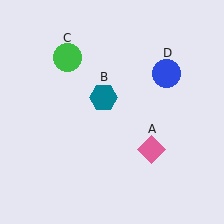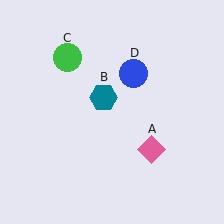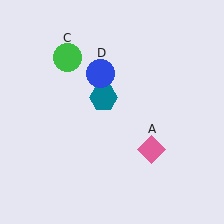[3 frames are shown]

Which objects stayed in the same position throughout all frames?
Pink diamond (object A) and teal hexagon (object B) and green circle (object C) remained stationary.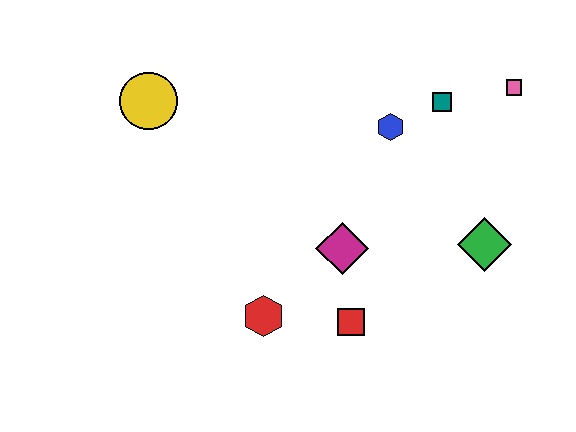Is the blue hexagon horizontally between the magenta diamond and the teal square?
Yes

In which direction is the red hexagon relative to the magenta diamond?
The red hexagon is to the left of the magenta diamond.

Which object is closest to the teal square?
The blue hexagon is closest to the teal square.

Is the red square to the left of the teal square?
Yes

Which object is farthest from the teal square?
The yellow circle is farthest from the teal square.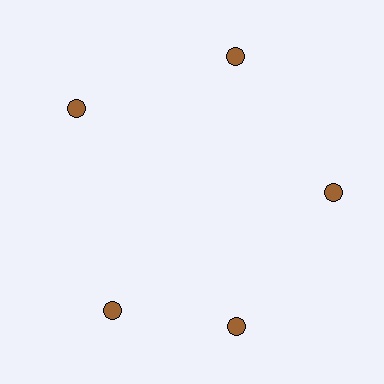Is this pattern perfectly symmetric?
No. The 5 brown circles are arranged in a ring, but one element near the 8 o'clock position is rotated out of alignment along the ring, breaking the 5-fold rotational symmetry.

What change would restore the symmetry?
The symmetry would be restored by rotating it back into even spacing with its neighbors so that all 5 circles sit at equal angles and equal distance from the center.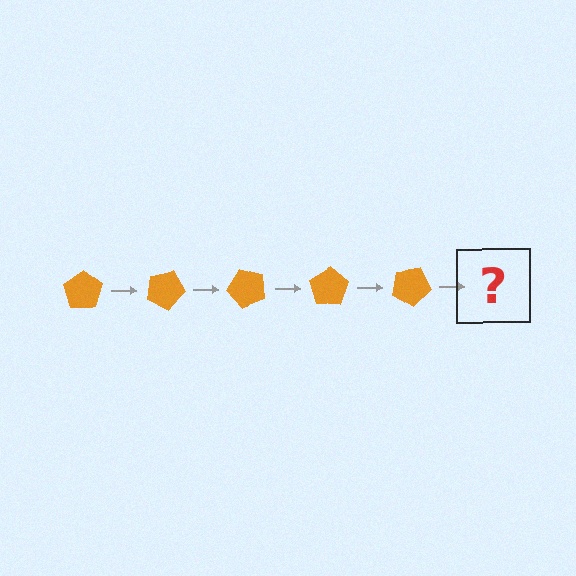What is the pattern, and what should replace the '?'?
The pattern is that the pentagon rotates 25 degrees each step. The '?' should be an orange pentagon rotated 125 degrees.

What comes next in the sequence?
The next element should be an orange pentagon rotated 125 degrees.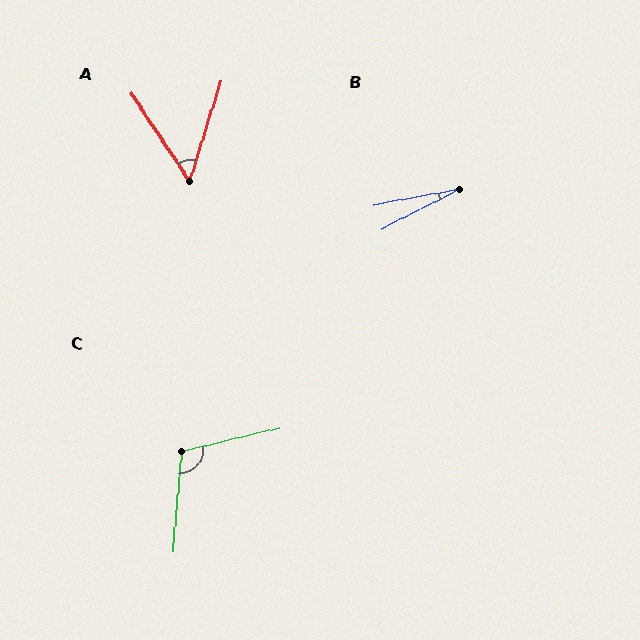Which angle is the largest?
C, at approximately 109 degrees.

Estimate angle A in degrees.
Approximately 51 degrees.